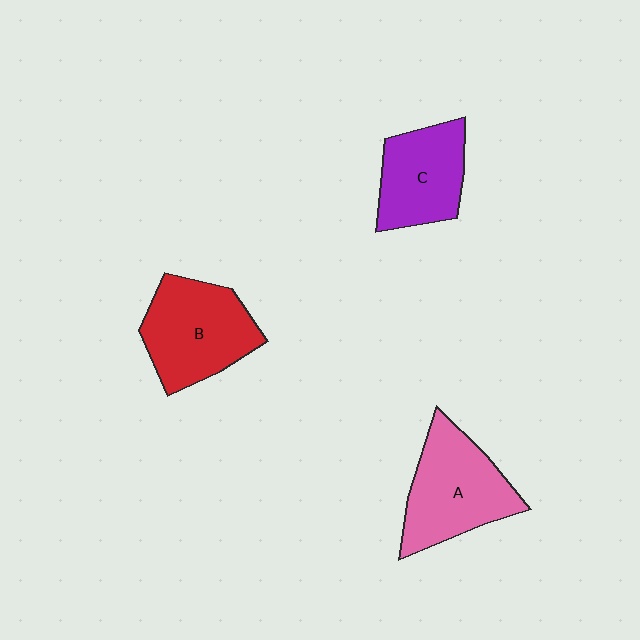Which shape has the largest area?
Shape A (pink).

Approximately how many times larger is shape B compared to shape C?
Approximately 1.2 times.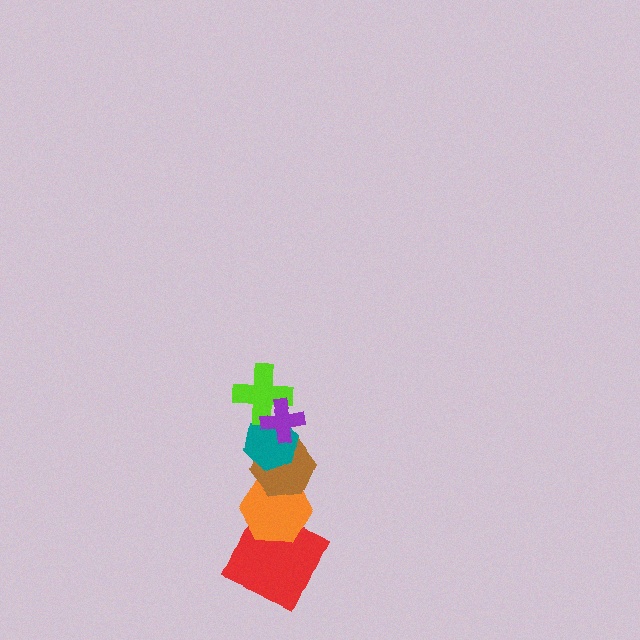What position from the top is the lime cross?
The lime cross is 2nd from the top.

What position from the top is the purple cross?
The purple cross is 1st from the top.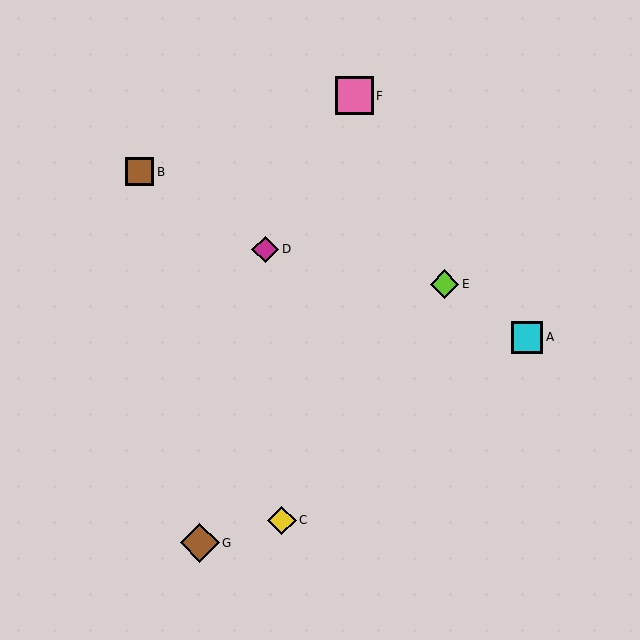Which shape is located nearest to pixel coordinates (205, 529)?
The brown diamond (labeled G) at (200, 543) is nearest to that location.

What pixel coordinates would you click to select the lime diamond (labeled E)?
Click at (444, 284) to select the lime diamond E.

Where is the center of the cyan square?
The center of the cyan square is at (527, 337).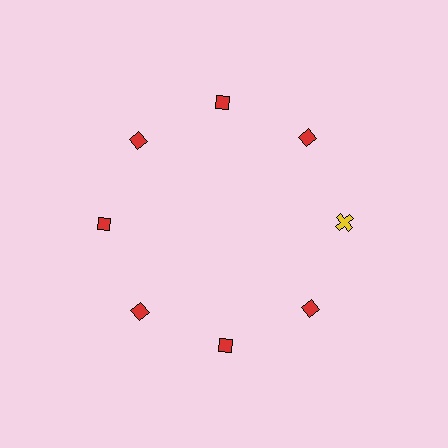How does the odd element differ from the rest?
It differs in both color (yellow instead of red) and shape (cross instead of diamond).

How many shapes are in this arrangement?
There are 8 shapes arranged in a ring pattern.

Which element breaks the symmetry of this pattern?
The yellow cross at roughly the 3 o'clock position breaks the symmetry. All other shapes are red diamonds.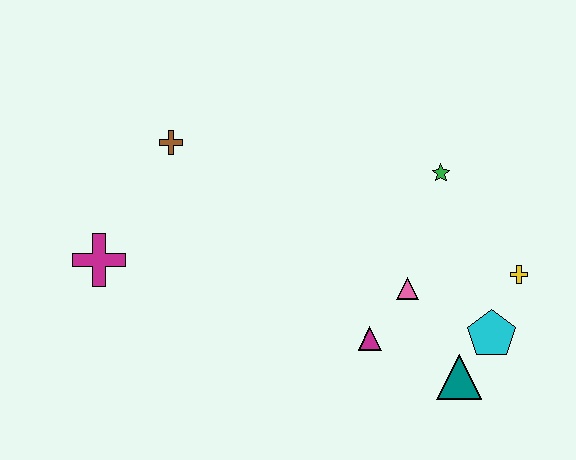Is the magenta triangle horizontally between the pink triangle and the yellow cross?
No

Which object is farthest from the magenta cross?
The yellow cross is farthest from the magenta cross.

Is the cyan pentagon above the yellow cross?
No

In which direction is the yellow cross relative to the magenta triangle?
The yellow cross is to the right of the magenta triangle.